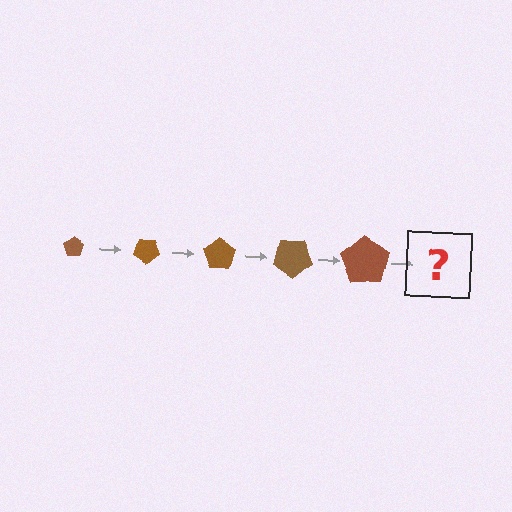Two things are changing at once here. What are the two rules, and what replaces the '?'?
The two rules are that the pentagon grows larger each step and it rotates 35 degrees each step. The '?' should be a pentagon, larger than the previous one and rotated 175 degrees from the start.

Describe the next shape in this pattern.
It should be a pentagon, larger than the previous one and rotated 175 degrees from the start.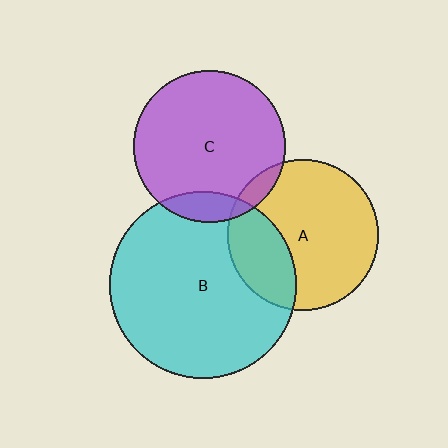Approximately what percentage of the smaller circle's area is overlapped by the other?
Approximately 10%.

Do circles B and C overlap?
Yes.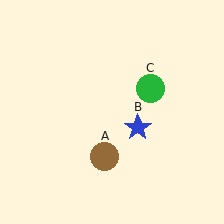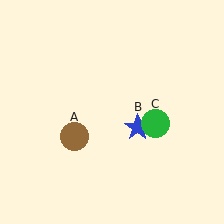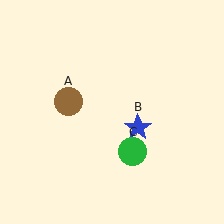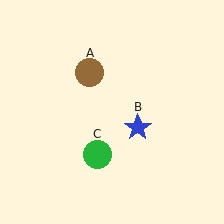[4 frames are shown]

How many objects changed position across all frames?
2 objects changed position: brown circle (object A), green circle (object C).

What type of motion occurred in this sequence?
The brown circle (object A), green circle (object C) rotated clockwise around the center of the scene.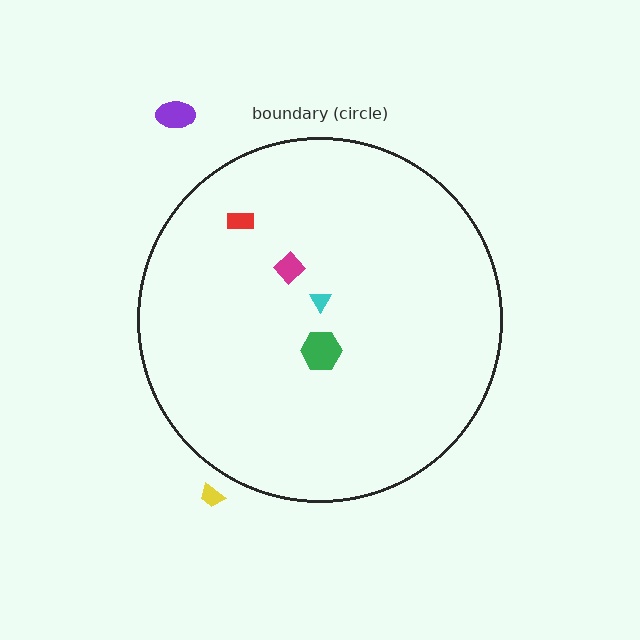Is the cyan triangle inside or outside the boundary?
Inside.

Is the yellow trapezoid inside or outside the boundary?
Outside.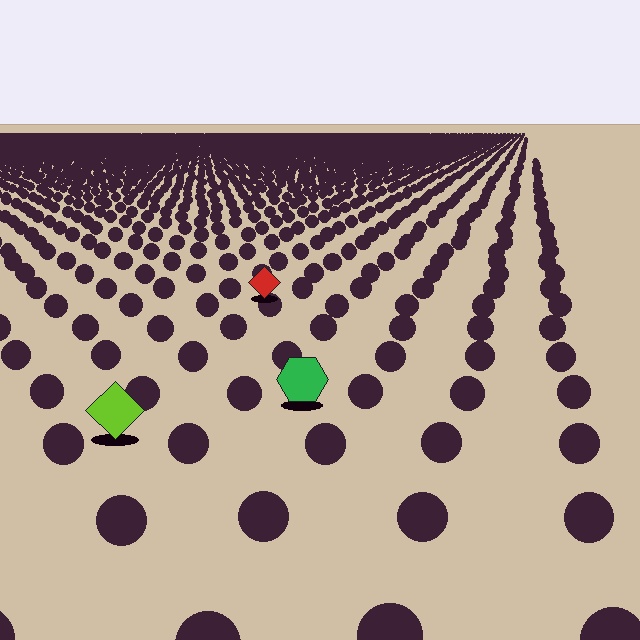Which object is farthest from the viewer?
The red diamond is farthest from the viewer. It appears smaller and the ground texture around it is denser.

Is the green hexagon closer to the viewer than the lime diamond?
No. The lime diamond is closer — you can tell from the texture gradient: the ground texture is coarser near it.